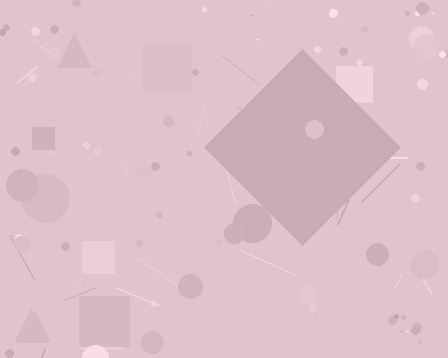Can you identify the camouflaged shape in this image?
The camouflaged shape is a diamond.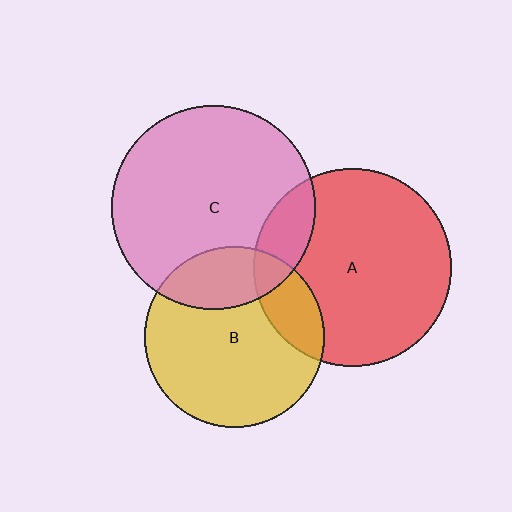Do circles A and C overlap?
Yes.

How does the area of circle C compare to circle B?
Approximately 1.3 times.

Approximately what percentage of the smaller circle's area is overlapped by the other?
Approximately 15%.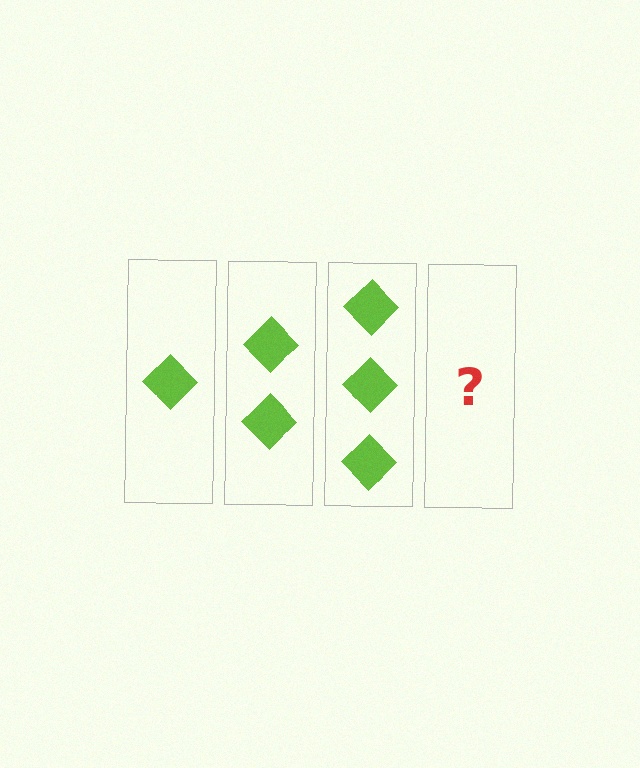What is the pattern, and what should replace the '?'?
The pattern is that each step adds one more diamond. The '?' should be 4 diamonds.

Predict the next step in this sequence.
The next step is 4 diamonds.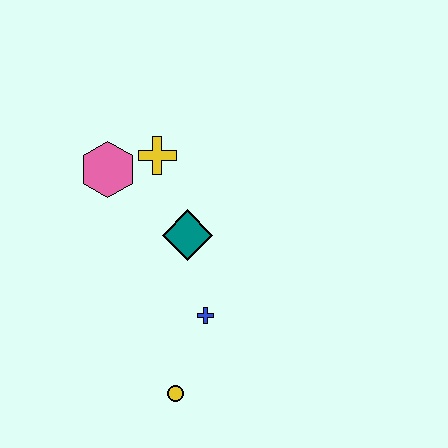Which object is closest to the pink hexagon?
The yellow cross is closest to the pink hexagon.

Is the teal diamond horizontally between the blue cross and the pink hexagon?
Yes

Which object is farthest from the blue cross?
The pink hexagon is farthest from the blue cross.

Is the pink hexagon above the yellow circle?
Yes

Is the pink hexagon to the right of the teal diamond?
No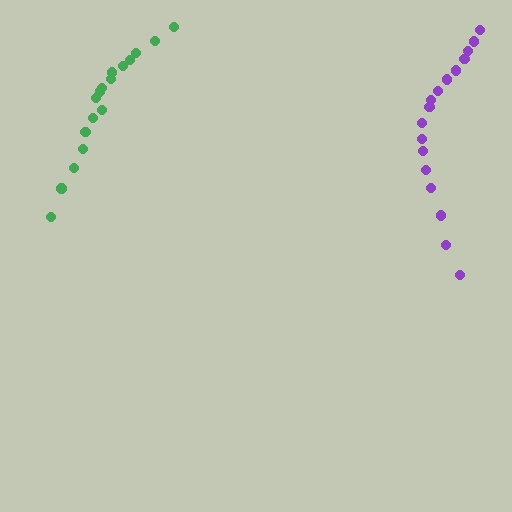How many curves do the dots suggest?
There are 2 distinct paths.